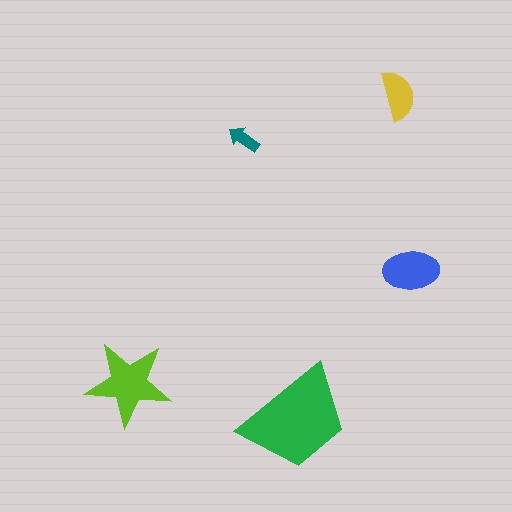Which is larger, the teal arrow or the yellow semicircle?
The yellow semicircle.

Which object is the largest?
The green trapezoid.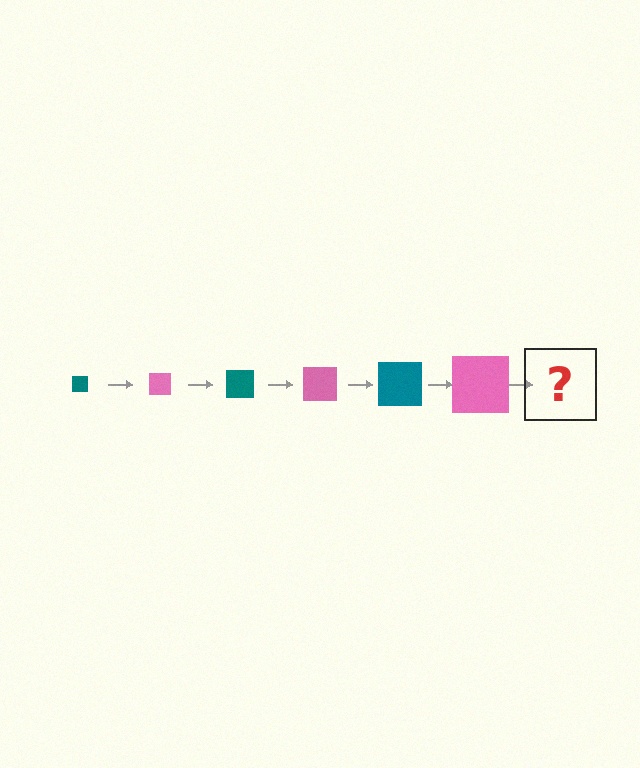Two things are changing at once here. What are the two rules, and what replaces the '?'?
The two rules are that the square grows larger each step and the color cycles through teal and pink. The '?' should be a teal square, larger than the previous one.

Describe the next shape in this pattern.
It should be a teal square, larger than the previous one.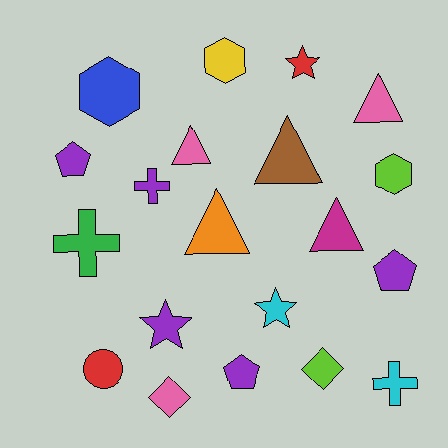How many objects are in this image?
There are 20 objects.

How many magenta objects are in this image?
There is 1 magenta object.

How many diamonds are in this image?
There are 2 diamonds.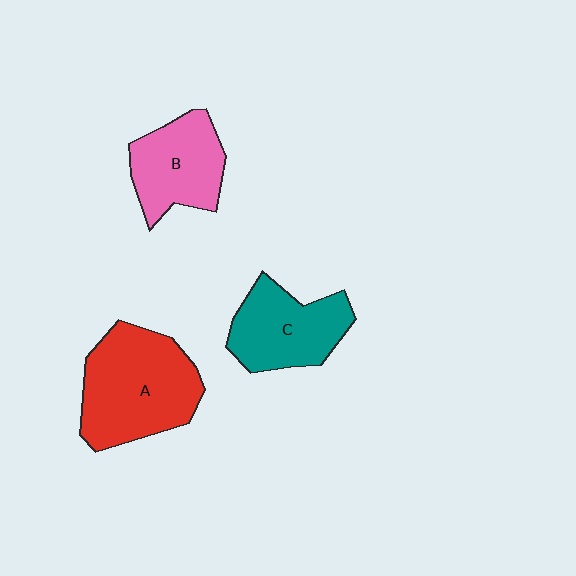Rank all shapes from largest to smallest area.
From largest to smallest: A (red), C (teal), B (pink).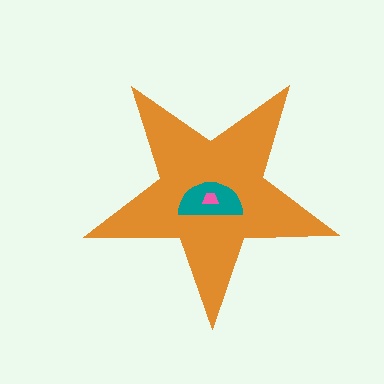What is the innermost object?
The pink trapezoid.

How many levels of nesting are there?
3.